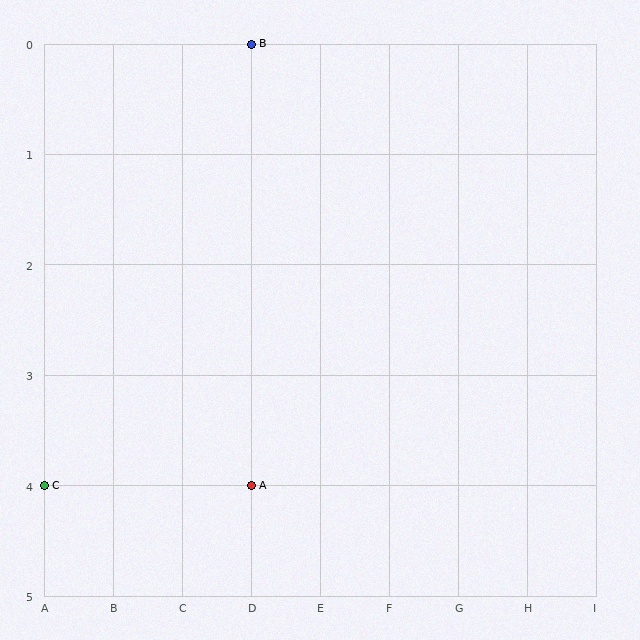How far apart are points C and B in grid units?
Points C and B are 3 columns and 4 rows apart (about 5.0 grid units diagonally).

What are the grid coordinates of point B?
Point B is at grid coordinates (D, 0).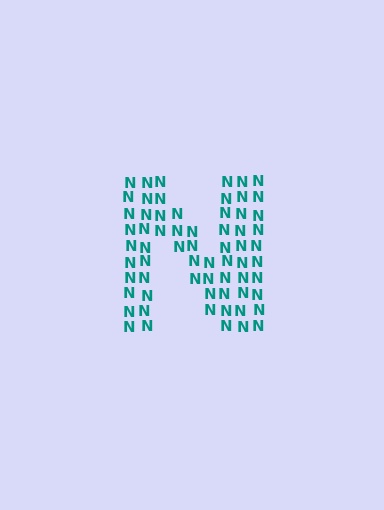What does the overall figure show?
The overall figure shows the letter N.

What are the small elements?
The small elements are letter N's.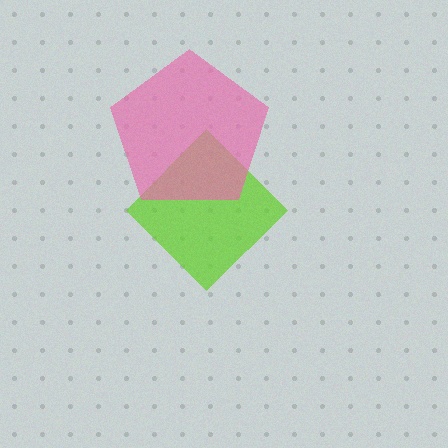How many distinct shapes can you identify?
There are 2 distinct shapes: a lime diamond, a pink pentagon.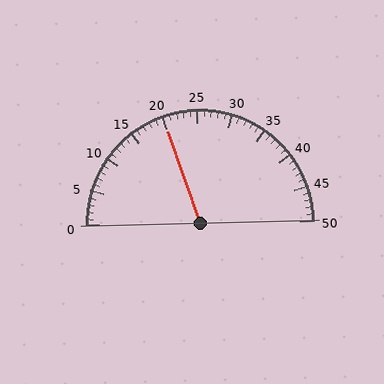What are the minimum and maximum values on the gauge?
The gauge ranges from 0 to 50.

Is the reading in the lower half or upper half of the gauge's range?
The reading is in the lower half of the range (0 to 50).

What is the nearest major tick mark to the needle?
The nearest major tick mark is 20.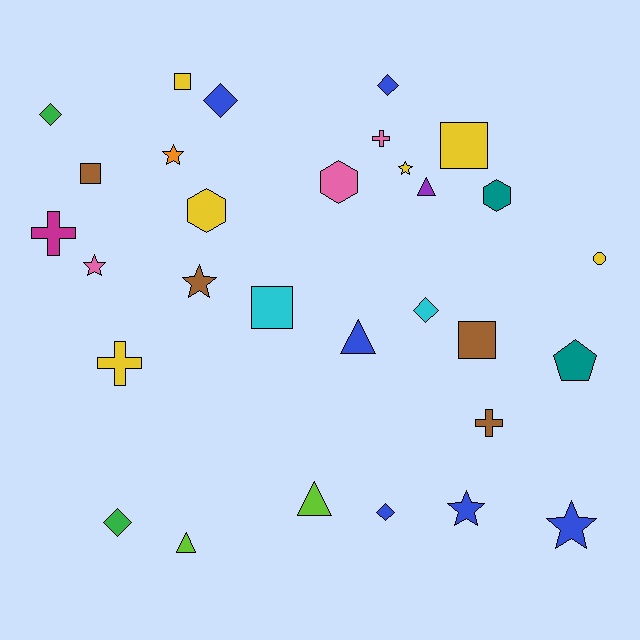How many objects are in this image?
There are 30 objects.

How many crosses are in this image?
There are 4 crosses.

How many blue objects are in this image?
There are 6 blue objects.